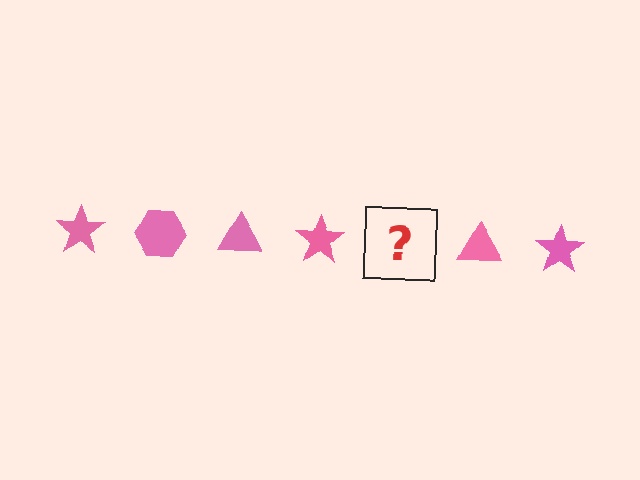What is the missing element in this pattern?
The missing element is a pink hexagon.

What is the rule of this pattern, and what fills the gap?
The rule is that the pattern cycles through star, hexagon, triangle shapes in pink. The gap should be filled with a pink hexagon.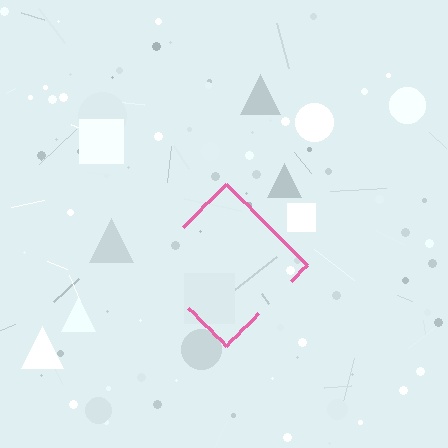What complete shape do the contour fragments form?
The contour fragments form a diamond.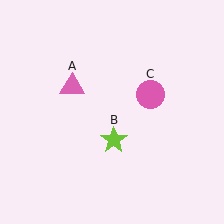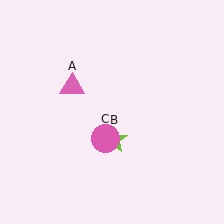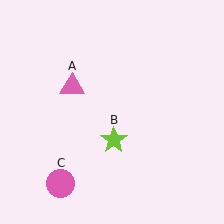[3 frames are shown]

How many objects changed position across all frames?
1 object changed position: pink circle (object C).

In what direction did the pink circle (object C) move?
The pink circle (object C) moved down and to the left.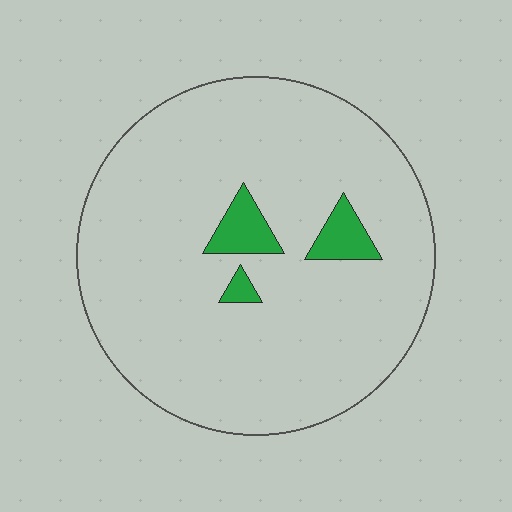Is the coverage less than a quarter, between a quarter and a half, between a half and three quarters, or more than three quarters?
Less than a quarter.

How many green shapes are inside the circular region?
3.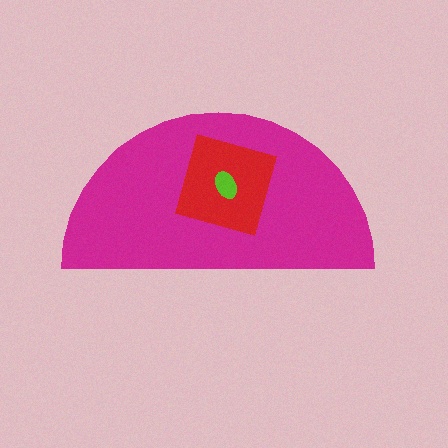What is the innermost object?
The lime ellipse.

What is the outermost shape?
The magenta semicircle.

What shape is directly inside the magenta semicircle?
The red diamond.